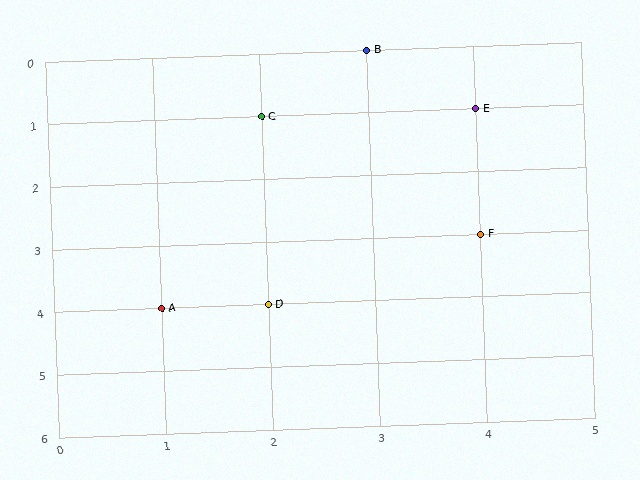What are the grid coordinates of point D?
Point D is at grid coordinates (2, 4).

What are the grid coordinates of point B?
Point B is at grid coordinates (3, 0).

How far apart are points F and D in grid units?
Points F and D are 2 columns and 1 row apart (about 2.2 grid units diagonally).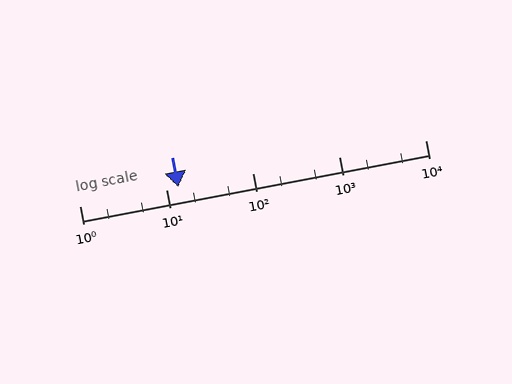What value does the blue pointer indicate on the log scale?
The pointer indicates approximately 14.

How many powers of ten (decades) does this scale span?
The scale spans 4 decades, from 1 to 10000.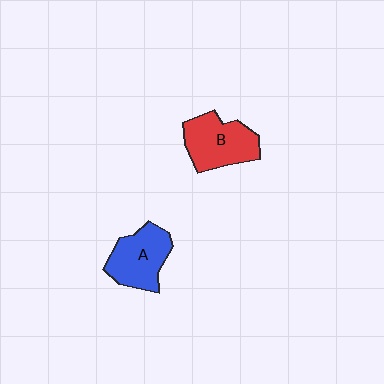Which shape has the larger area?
Shape B (red).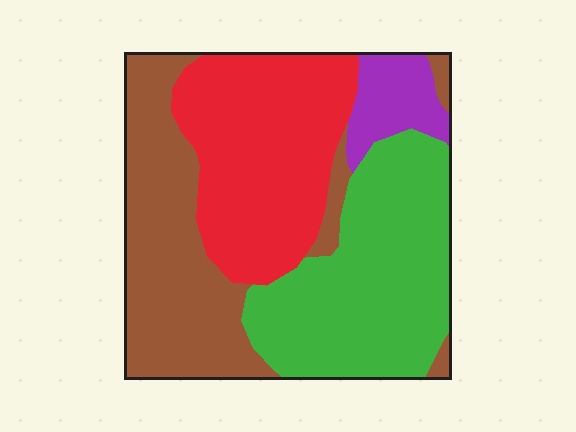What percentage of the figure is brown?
Brown takes up between a sixth and a third of the figure.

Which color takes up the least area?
Purple, at roughly 5%.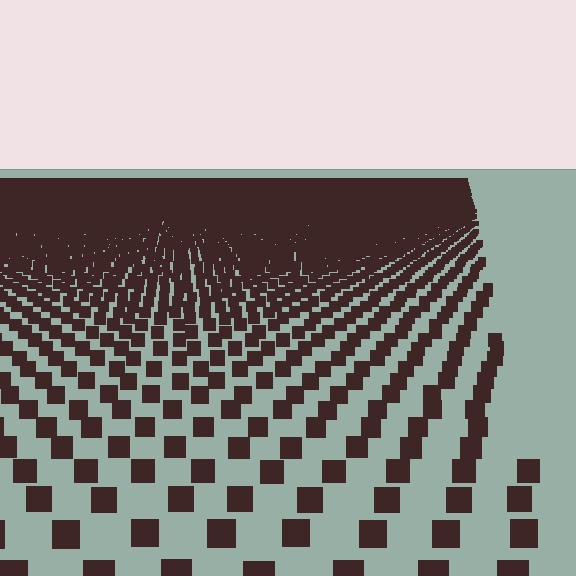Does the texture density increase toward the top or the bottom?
Density increases toward the top.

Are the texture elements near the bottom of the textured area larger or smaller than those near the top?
Larger. Near the bottom, elements are closer to the viewer and appear at a bigger on-screen size.